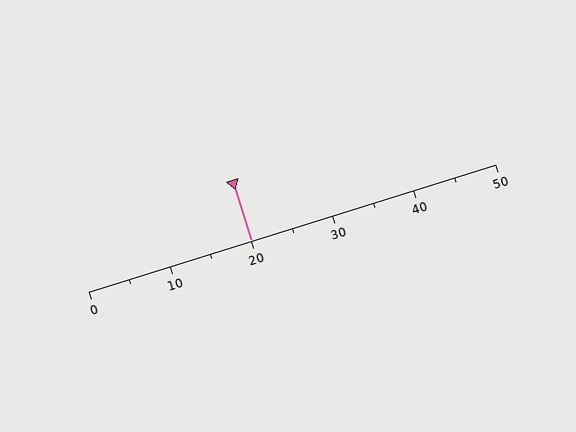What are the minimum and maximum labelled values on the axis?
The axis runs from 0 to 50.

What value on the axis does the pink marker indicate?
The marker indicates approximately 20.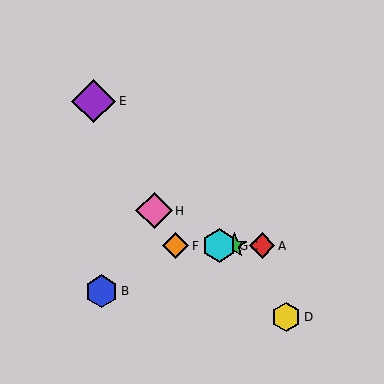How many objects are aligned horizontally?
4 objects (A, C, F, G) are aligned horizontally.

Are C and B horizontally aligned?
No, C is at y≈246 and B is at y≈291.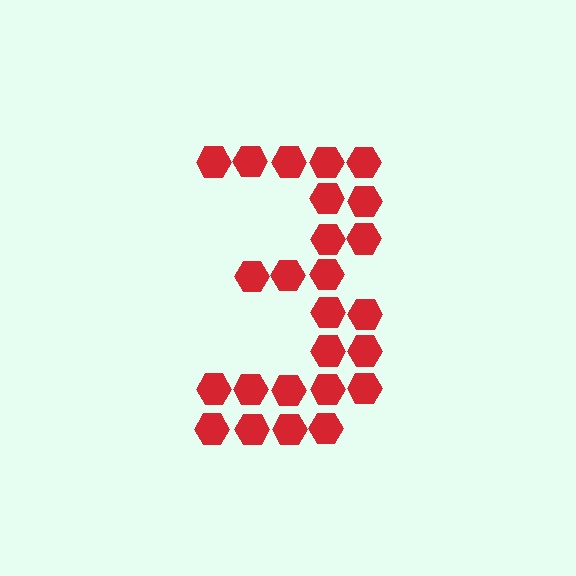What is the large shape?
The large shape is the digit 3.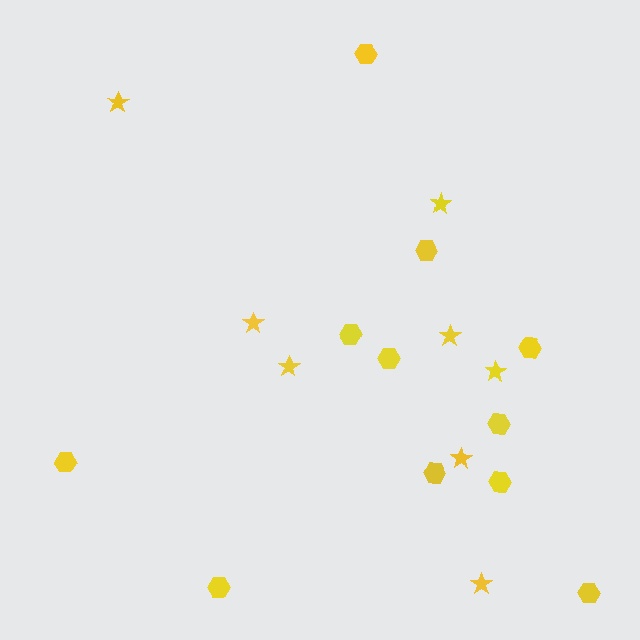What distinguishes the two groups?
There are 2 groups: one group of hexagons (11) and one group of stars (8).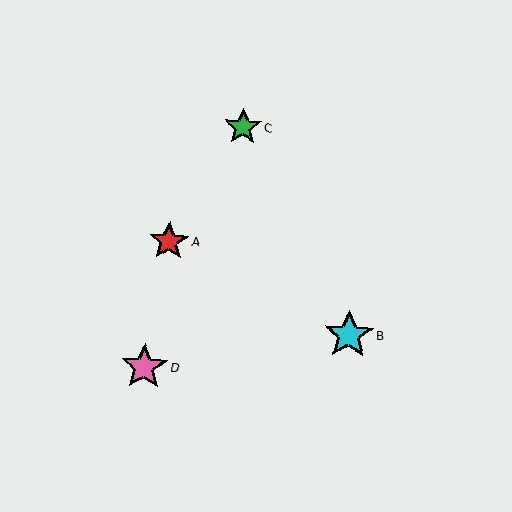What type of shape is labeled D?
Shape D is a pink star.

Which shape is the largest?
The cyan star (labeled B) is the largest.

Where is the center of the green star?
The center of the green star is at (243, 127).